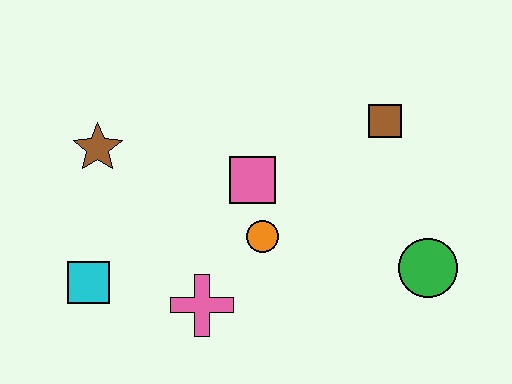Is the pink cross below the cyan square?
Yes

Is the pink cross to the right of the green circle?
No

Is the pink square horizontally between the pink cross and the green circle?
Yes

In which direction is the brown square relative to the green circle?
The brown square is above the green circle.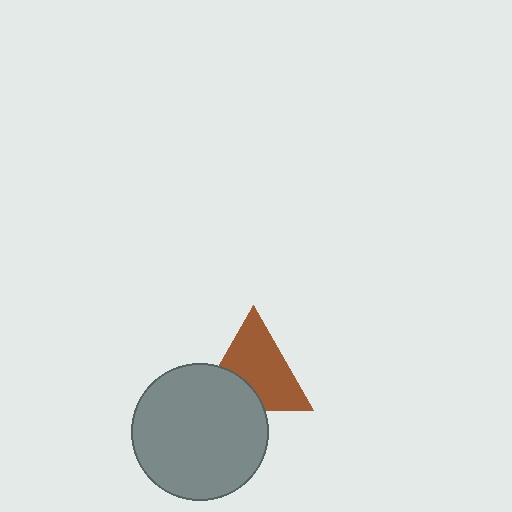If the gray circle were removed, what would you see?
You would see the complete brown triangle.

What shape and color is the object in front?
The object in front is a gray circle.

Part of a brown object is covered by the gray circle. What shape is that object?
It is a triangle.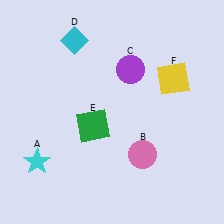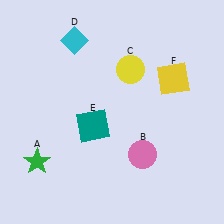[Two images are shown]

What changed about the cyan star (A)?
In Image 1, A is cyan. In Image 2, it changed to green.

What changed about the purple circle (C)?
In Image 1, C is purple. In Image 2, it changed to yellow.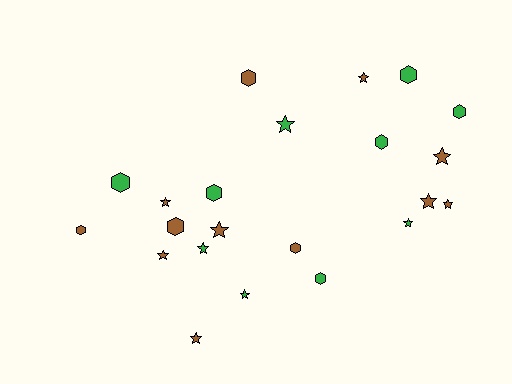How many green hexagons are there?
There are 6 green hexagons.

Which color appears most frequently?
Brown, with 12 objects.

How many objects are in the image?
There are 22 objects.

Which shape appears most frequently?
Star, with 12 objects.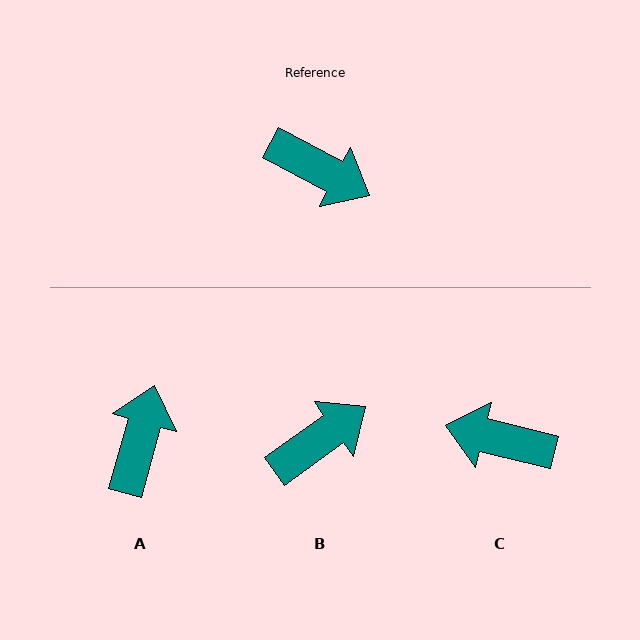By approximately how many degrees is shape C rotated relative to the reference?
Approximately 166 degrees clockwise.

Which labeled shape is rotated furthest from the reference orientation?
C, about 166 degrees away.